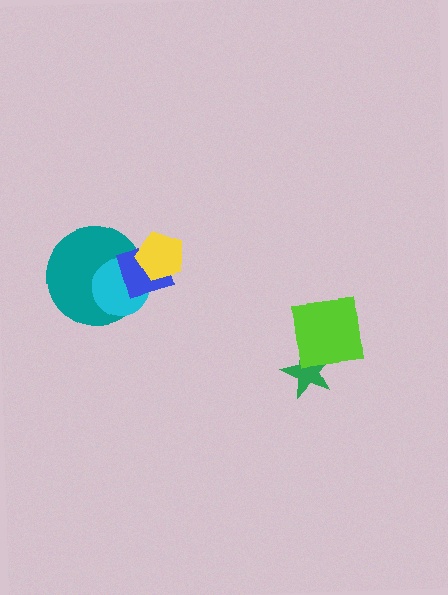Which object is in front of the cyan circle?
The blue diamond is in front of the cyan circle.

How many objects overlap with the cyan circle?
2 objects overlap with the cyan circle.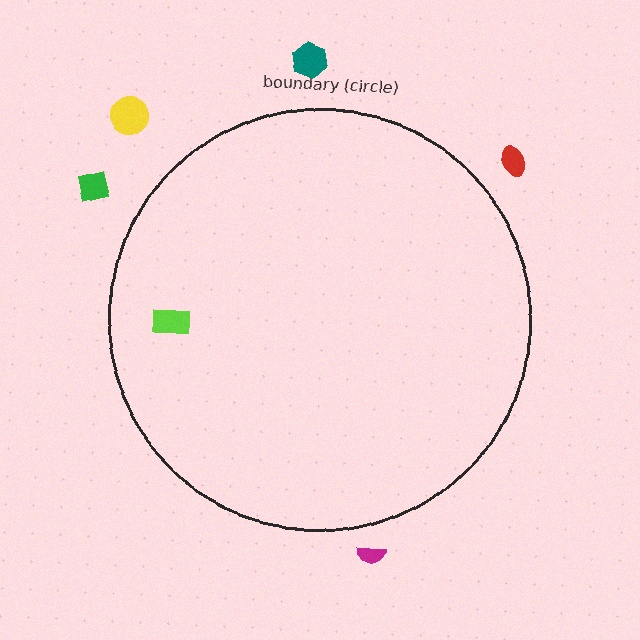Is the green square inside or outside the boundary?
Outside.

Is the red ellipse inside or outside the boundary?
Outside.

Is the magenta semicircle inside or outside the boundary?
Outside.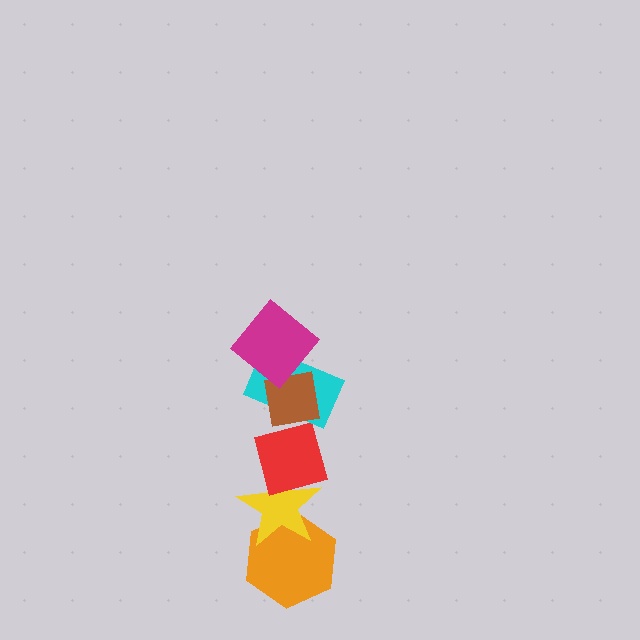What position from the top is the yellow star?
The yellow star is 5th from the top.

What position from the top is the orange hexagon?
The orange hexagon is 6th from the top.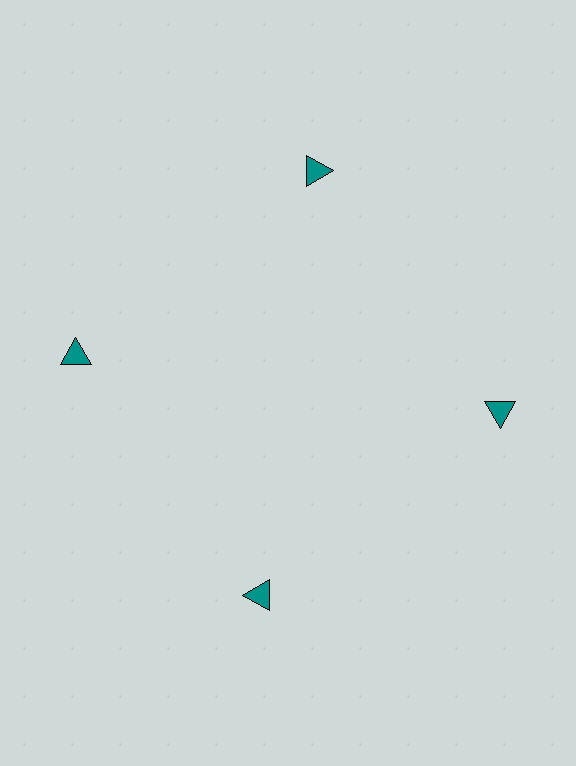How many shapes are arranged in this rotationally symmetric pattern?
There are 4 shapes, arranged in 4 groups of 1.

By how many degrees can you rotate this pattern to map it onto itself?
The pattern maps onto itself every 90 degrees of rotation.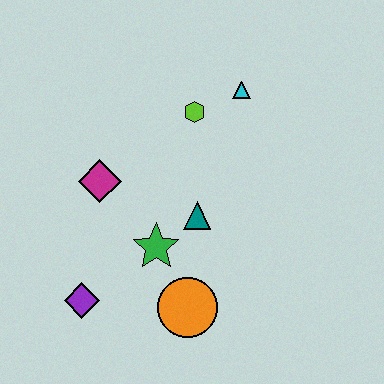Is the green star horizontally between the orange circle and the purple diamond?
Yes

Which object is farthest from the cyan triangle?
The purple diamond is farthest from the cyan triangle.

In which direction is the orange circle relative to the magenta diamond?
The orange circle is below the magenta diamond.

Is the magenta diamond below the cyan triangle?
Yes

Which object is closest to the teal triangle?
The green star is closest to the teal triangle.